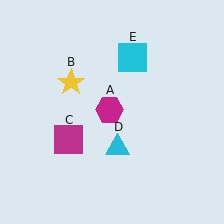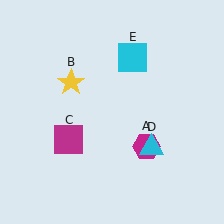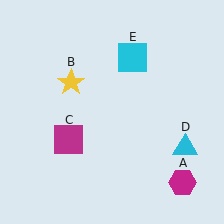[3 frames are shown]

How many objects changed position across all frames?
2 objects changed position: magenta hexagon (object A), cyan triangle (object D).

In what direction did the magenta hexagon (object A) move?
The magenta hexagon (object A) moved down and to the right.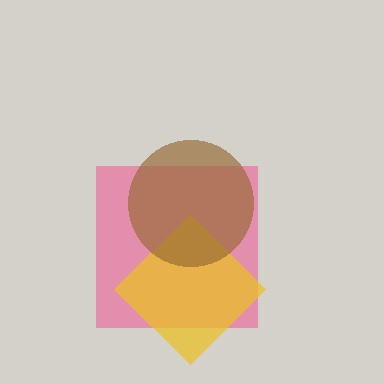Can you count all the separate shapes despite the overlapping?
Yes, there are 3 separate shapes.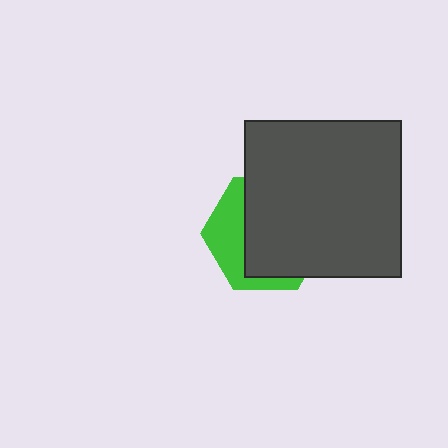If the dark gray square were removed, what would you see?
You would see the complete green hexagon.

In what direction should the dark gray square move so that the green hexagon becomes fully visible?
The dark gray square should move toward the upper-right. That is the shortest direction to clear the overlap and leave the green hexagon fully visible.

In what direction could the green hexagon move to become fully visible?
The green hexagon could move toward the lower-left. That would shift it out from behind the dark gray square entirely.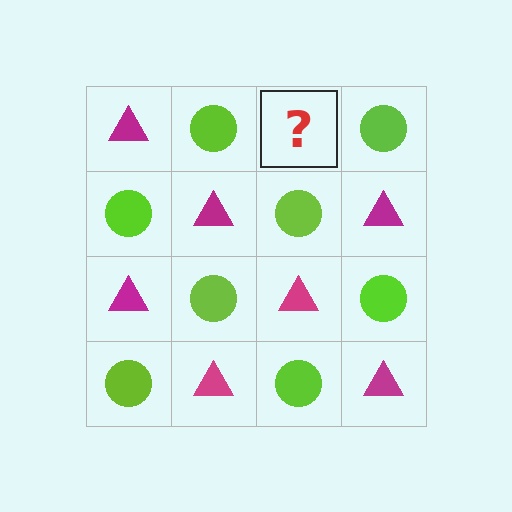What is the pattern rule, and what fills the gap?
The rule is that it alternates magenta triangle and lime circle in a checkerboard pattern. The gap should be filled with a magenta triangle.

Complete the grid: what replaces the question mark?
The question mark should be replaced with a magenta triangle.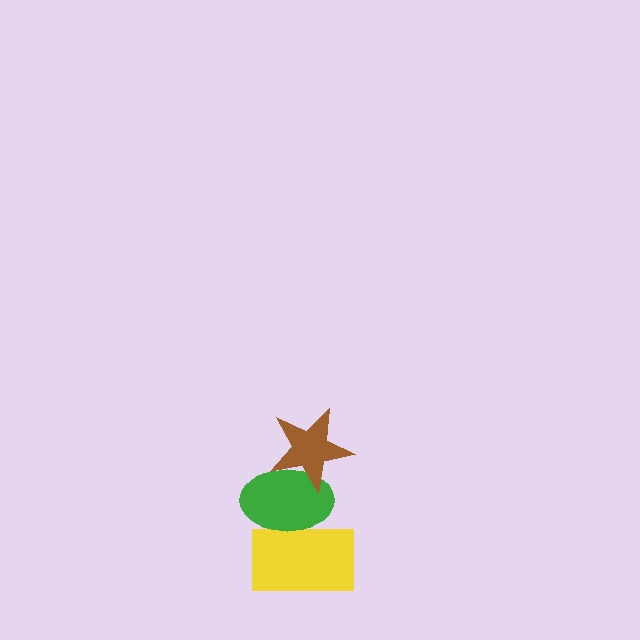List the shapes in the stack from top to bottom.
From top to bottom: the brown star, the green ellipse, the yellow rectangle.